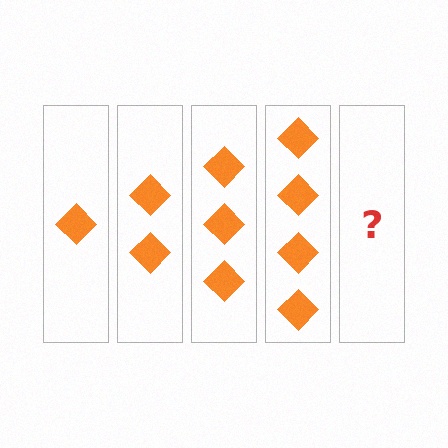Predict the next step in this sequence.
The next step is 5 diamonds.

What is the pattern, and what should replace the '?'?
The pattern is that each step adds one more diamond. The '?' should be 5 diamonds.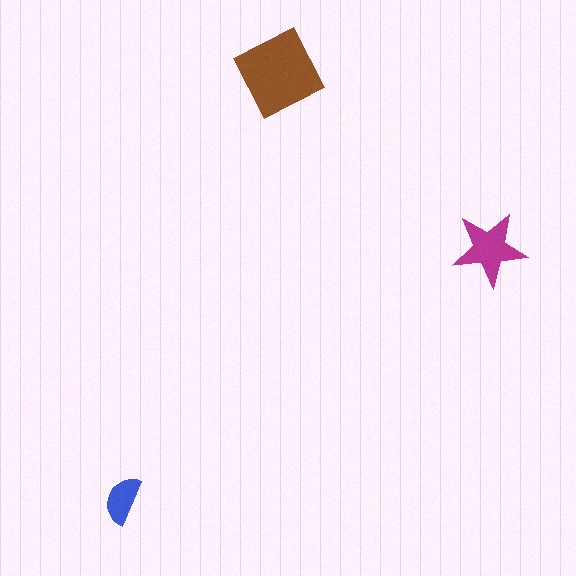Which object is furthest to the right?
The magenta star is rightmost.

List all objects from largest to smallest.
The brown diamond, the magenta star, the blue semicircle.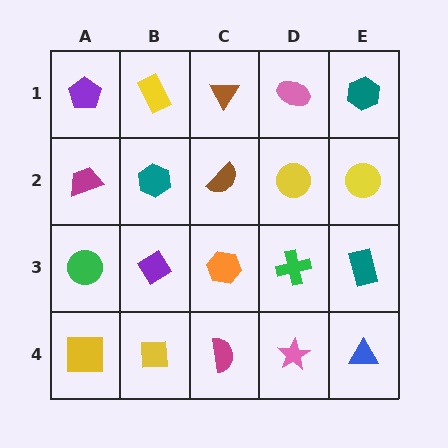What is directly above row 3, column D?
A yellow circle.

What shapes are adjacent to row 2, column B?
A yellow rectangle (row 1, column B), a purple diamond (row 3, column B), a magenta trapezoid (row 2, column A), a brown semicircle (row 2, column C).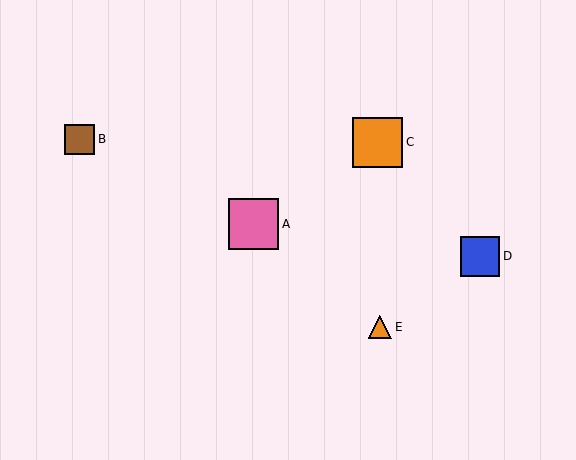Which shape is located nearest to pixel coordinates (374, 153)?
The orange square (labeled C) at (378, 142) is nearest to that location.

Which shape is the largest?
The orange square (labeled C) is the largest.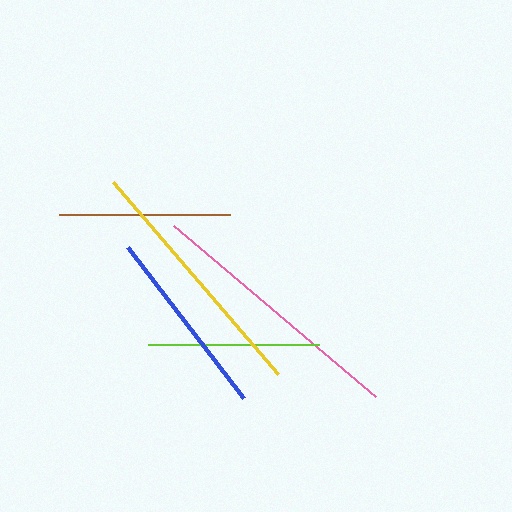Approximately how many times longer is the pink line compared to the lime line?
The pink line is approximately 1.6 times the length of the lime line.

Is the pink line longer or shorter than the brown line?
The pink line is longer than the brown line.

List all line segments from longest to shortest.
From longest to shortest: pink, yellow, blue, brown, lime.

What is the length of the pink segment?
The pink segment is approximately 265 pixels long.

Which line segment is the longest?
The pink line is the longest at approximately 265 pixels.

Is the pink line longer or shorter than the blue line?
The pink line is longer than the blue line.